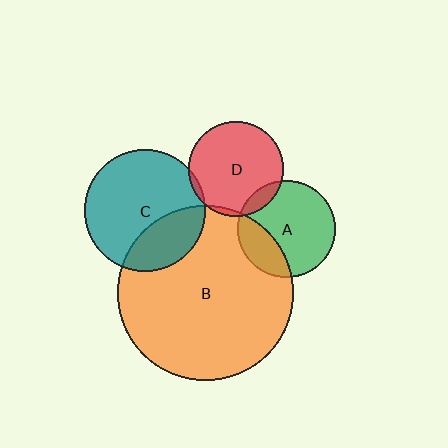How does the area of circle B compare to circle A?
Approximately 3.3 times.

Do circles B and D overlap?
Yes.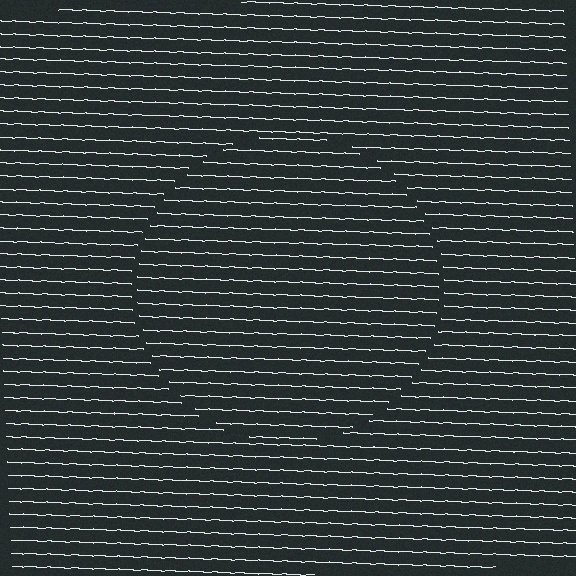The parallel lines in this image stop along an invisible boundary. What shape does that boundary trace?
An illusory circle. The interior of the shape contains the same grating, shifted by half a period — the contour is defined by the phase discontinuity where line-ends from the inner and outer gratings abut.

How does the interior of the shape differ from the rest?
The interior of the shape contains the same grating, shifted by half a period — the contour is defined by the phase discontinuity where line-ends from the inner and outer gratings abut.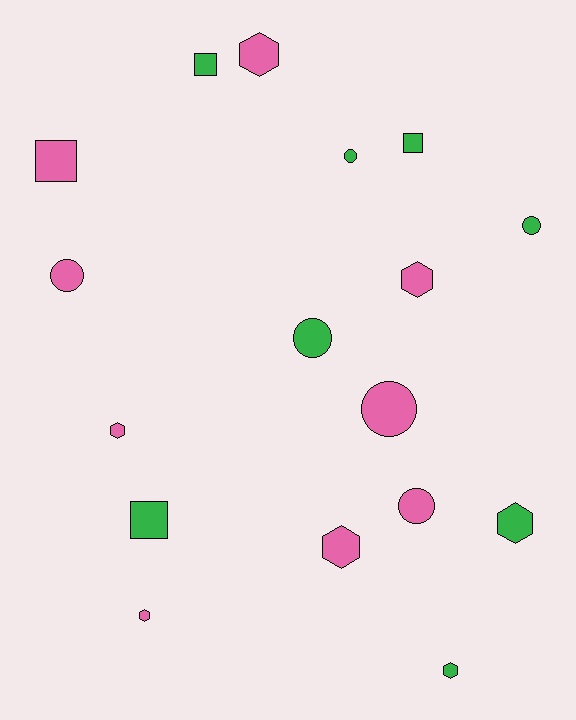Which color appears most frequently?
Pink, with 9 objects.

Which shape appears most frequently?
Hexagon, with 7 objects.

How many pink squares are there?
There is 1 pink square.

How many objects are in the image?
There are 17 objects.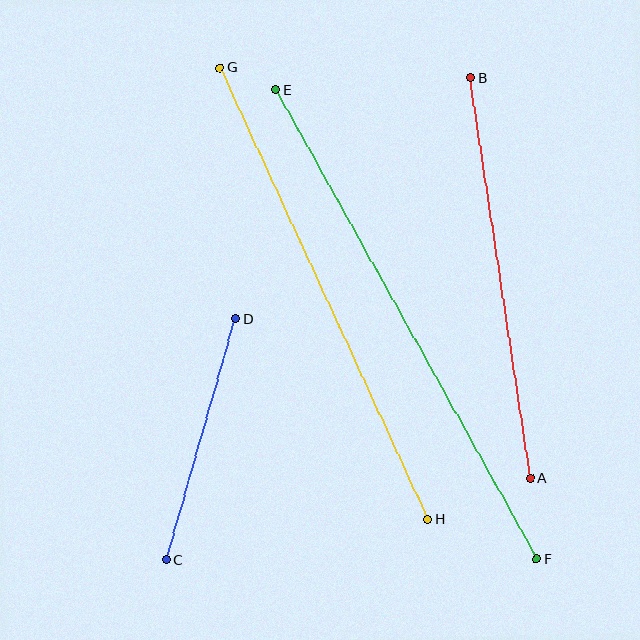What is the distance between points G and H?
The distance is approximately 497 pixels.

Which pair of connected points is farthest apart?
Points E and F are farthest apart.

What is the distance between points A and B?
The distance is approximately 405 pixels.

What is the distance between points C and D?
The distance is approximately 251 pixels.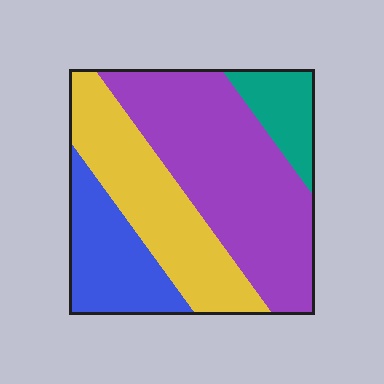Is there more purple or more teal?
Purple.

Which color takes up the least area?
Teal, at roughly 10%.